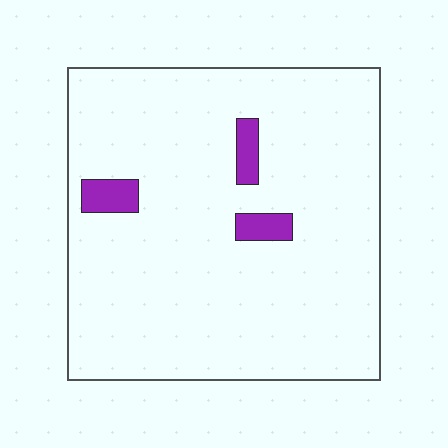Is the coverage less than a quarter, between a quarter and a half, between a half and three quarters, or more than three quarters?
Less than a quarter.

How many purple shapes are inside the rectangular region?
3.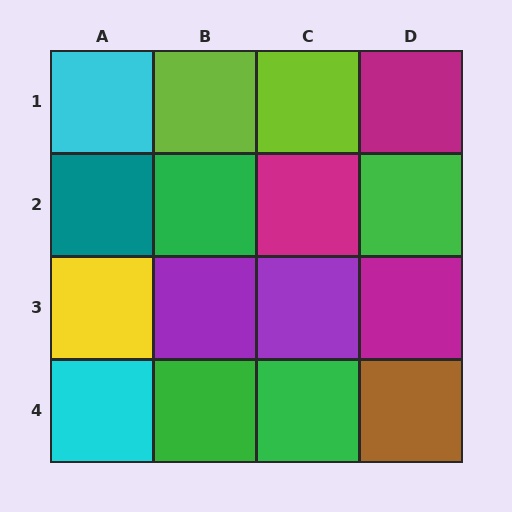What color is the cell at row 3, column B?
Purple.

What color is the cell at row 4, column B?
Green.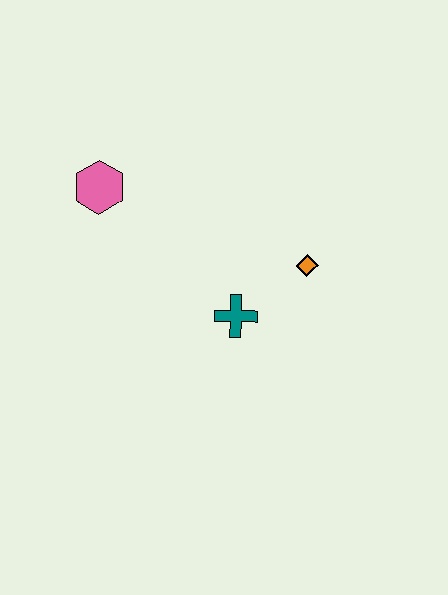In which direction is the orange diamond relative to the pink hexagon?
The orange diamond is to the right of the pink hexagon.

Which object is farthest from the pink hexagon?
The orange diamond is farthest from the pink hexagon.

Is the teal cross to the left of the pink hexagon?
No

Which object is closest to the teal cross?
The orange diamond is closest to the teal cross.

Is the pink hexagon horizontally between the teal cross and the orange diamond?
No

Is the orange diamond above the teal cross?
Yes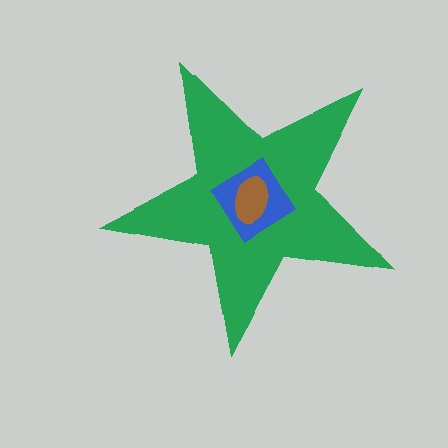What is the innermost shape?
The brown ellipse.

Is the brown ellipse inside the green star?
Yes.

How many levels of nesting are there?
3.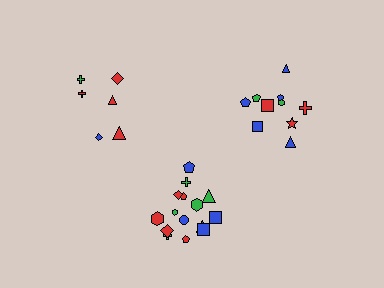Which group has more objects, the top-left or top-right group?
The top-right group.